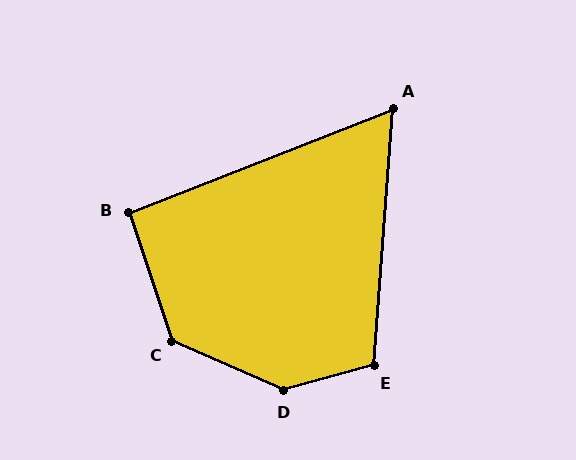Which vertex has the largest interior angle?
D, at approximately 141 degrees.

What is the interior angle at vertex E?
Approximately 110 degrees (obtuse).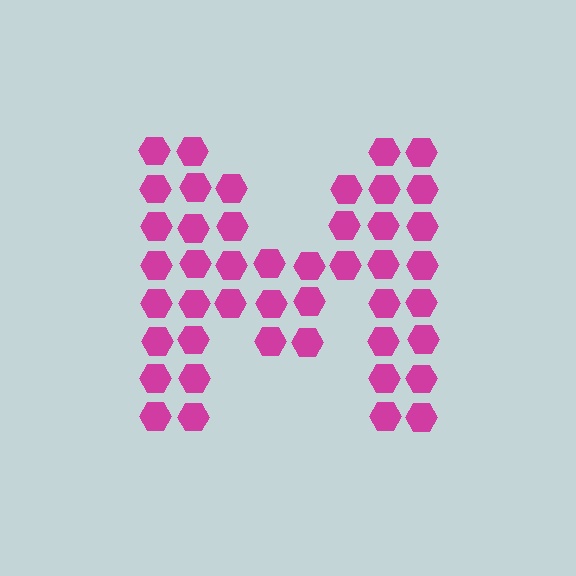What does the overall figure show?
The overall figure shows the letter M.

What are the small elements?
The small elements are hexagons.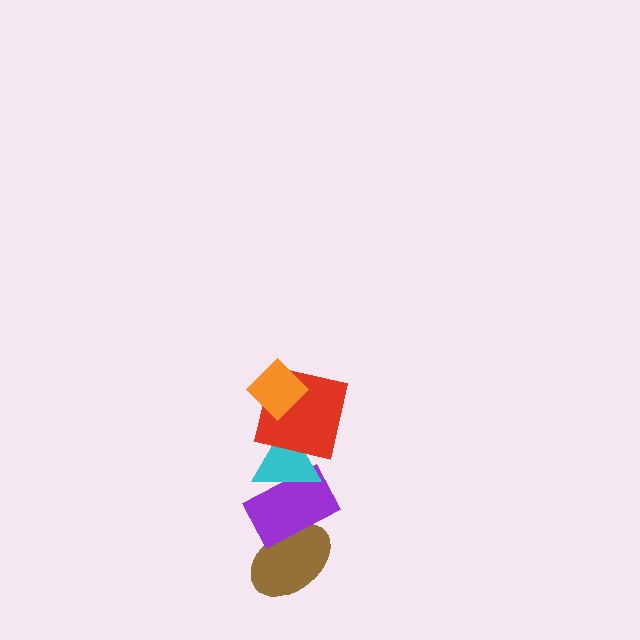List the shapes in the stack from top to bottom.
From top to bottom: the orange diamond, the red square, the cyan triangle, the purple rectangle, the brown ellipse.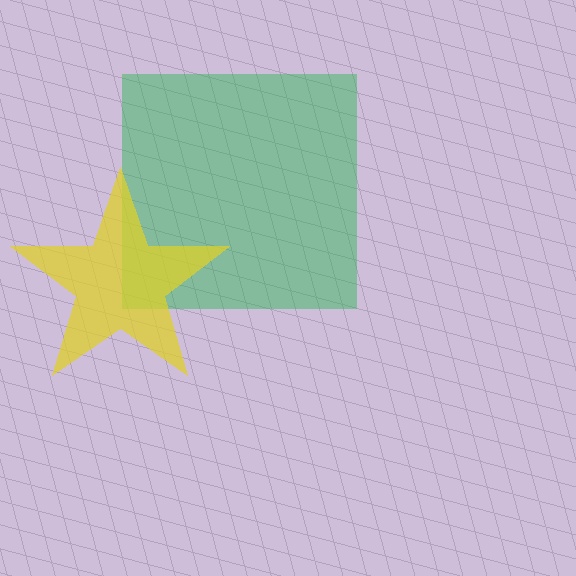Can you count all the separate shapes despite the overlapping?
Yes, there are 2 separate shapes.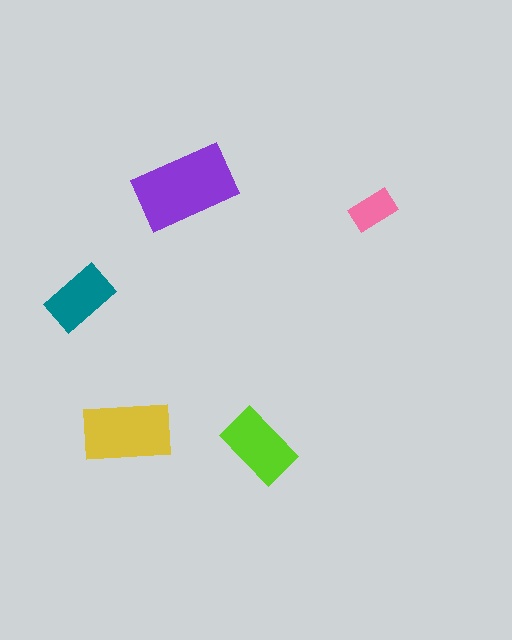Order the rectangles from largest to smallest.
the purple one, the yellow one, the lime one, the teal one, the pink one.